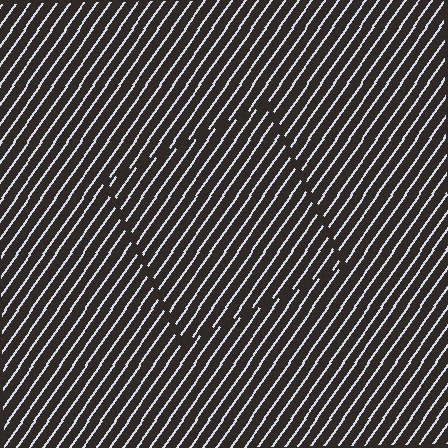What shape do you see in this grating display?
An illusory square. The interior of the shape contains the same grating, shifted by half a period — the contour is defined by the phase discontinuity where line-ends from the inner and outer gratings abut.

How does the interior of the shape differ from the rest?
The interior of the shape contains the same grating, shifted by half a period — the contour is defined by the phase discontinuity where line-ends from the inner and outer gratings abut.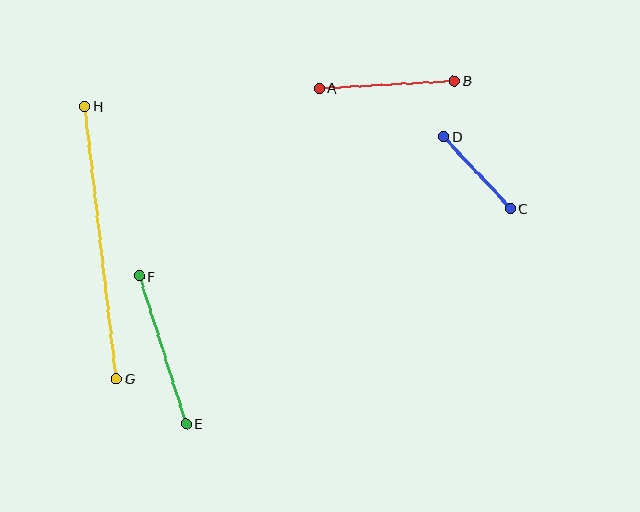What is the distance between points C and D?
The distance is approximately 98 pixels.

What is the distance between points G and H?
The distance is approximately 274 pixels.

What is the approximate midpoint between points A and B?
The midpoint is at approximately (387, 84) pixels.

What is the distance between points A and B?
The distance is approximately 135 pixels.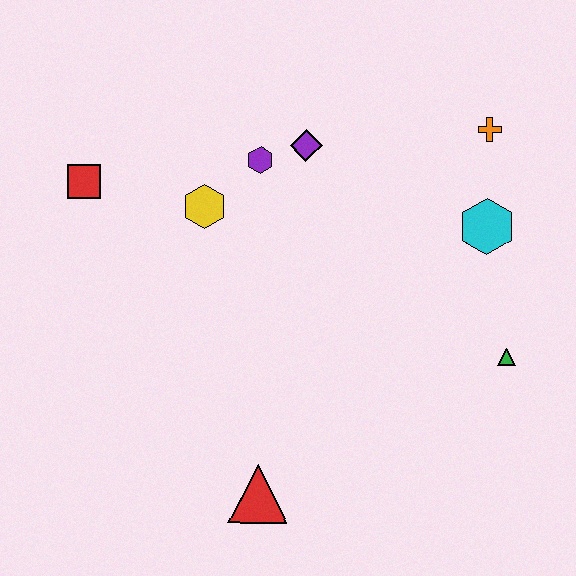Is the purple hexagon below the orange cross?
Yes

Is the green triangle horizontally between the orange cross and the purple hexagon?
No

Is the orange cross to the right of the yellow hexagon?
Yes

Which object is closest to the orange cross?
The cyan hexagon is closest to the orange cross.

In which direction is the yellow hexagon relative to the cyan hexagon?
The yellow hexagon is to the left of the cyan hexagon.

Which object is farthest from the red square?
The green triangle is farthest from the red square.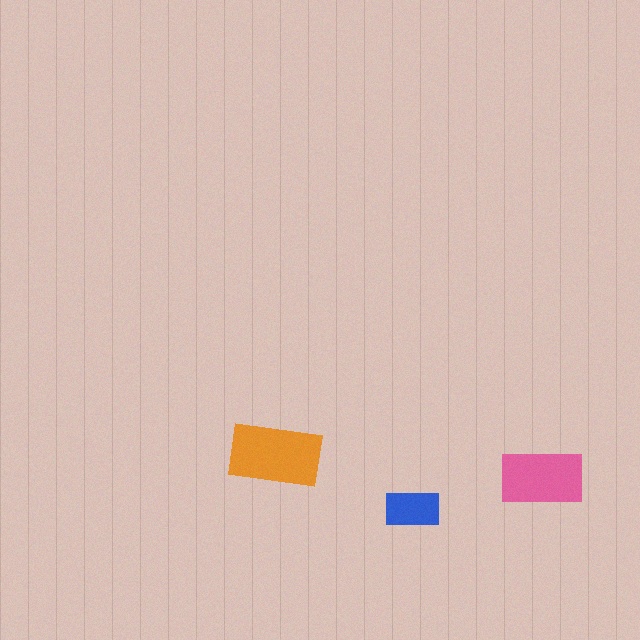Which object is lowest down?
The blue rectangle is bottommost.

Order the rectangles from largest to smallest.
the orange one, the pink one, the blue one.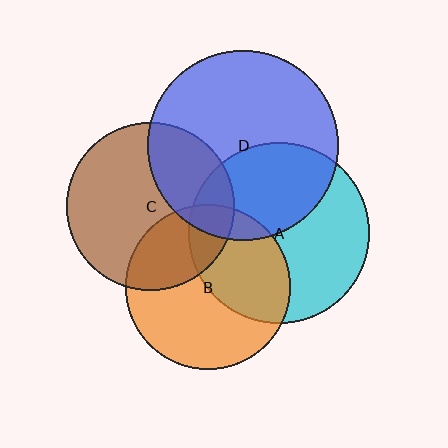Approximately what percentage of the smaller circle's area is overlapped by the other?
Approximately 30%.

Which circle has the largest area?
Circle D (blue).